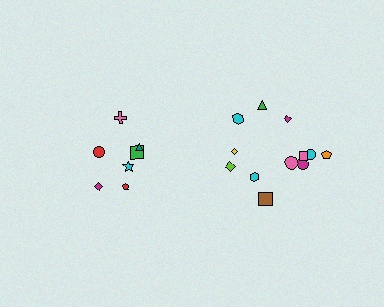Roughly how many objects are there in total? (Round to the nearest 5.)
Roughly 20 objects in total.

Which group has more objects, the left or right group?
The right group.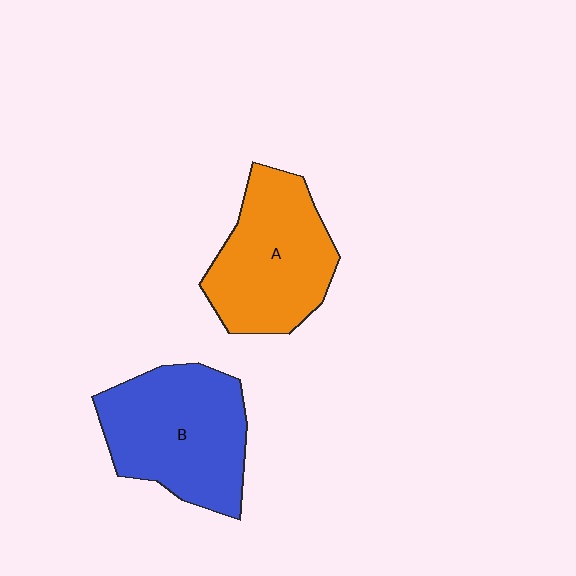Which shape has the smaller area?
Shape A (orange).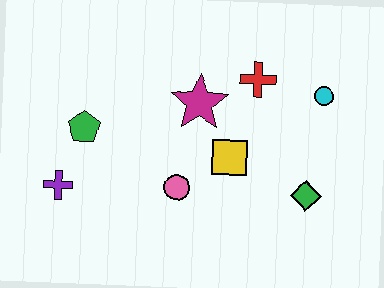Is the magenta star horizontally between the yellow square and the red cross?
No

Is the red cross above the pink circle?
Yes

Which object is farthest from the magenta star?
The purple cross is farthest from the magenta star.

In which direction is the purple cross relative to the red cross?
The purple cross is to the left of the red cross.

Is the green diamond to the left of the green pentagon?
No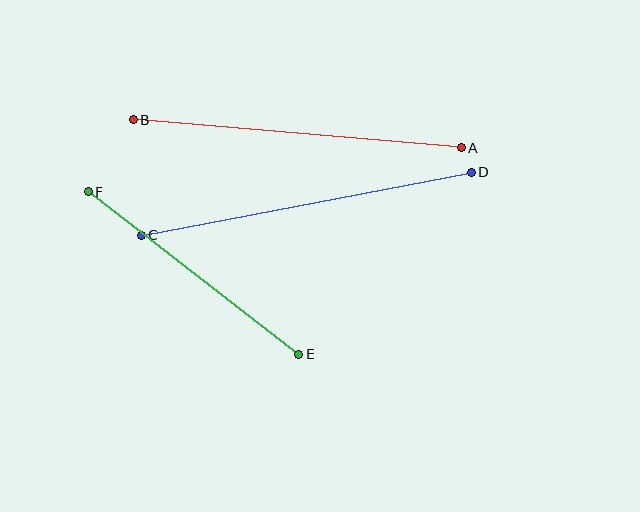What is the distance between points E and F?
The distance is approximately 266 pixels.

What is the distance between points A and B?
The distance is approximately 329 pixels.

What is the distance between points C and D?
The distance is approximately 336 pixels.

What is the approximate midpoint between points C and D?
The midpoint is at approximately (306, 204) pixels.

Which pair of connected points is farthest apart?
Points C and D are farthest apart.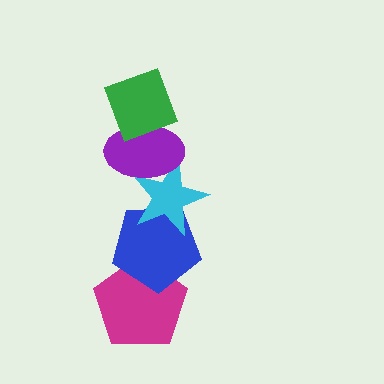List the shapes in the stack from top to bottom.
From top to bottom: the green diamond, the purple ellipse, the cyan star, the blue pentagon, the magenta pentagon.